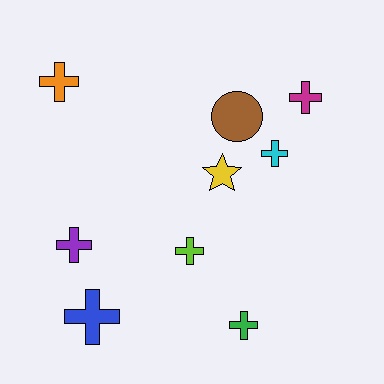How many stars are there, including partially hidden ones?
There is 1 star.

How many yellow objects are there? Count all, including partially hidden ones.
There is 1 yellow object.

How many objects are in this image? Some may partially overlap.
There are 9 objects.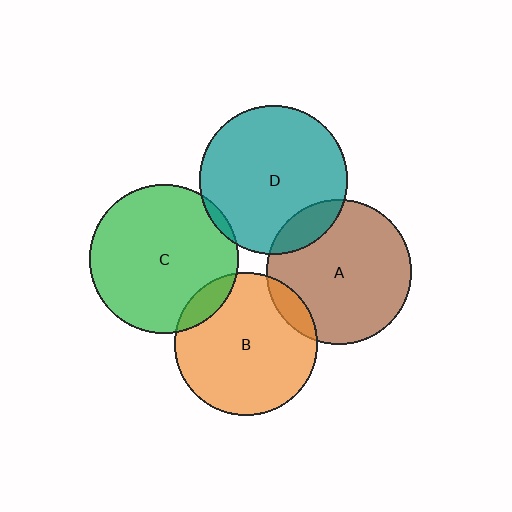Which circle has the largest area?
Circle C (green).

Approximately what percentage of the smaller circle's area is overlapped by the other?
Approximately 10%.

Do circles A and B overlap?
Yes.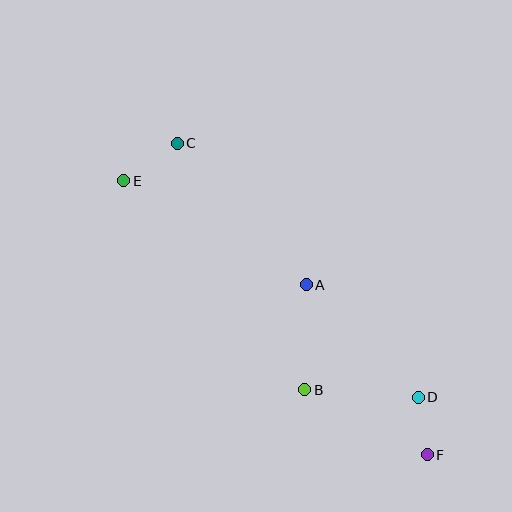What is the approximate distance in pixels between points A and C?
The distance between A and C is approximately 192 pixels.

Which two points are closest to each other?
Points D and F are closest to each other.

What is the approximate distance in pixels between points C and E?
The distance between C and E is approximately 65 pixels.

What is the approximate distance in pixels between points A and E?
The distance between A and E is approximately 210 pixels.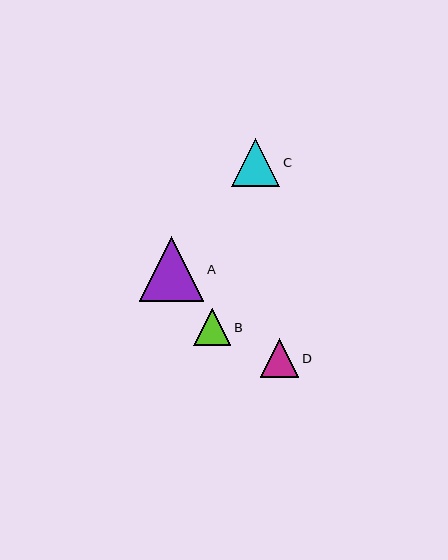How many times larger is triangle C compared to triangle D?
Triangle C is approximately 1.2 times the size of triangle D.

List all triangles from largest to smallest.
From largest to smallest: A, C, D, B.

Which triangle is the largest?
Triangle A is the largest with a size of approximately 64 pixels.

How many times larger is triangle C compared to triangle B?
Triangle C is approximately 1.3 times the size of triangle B.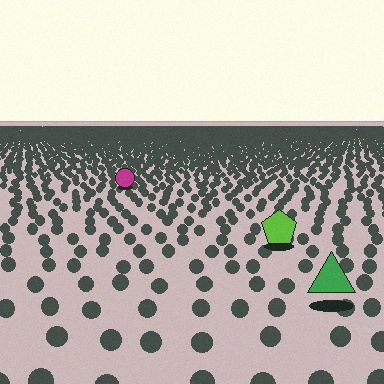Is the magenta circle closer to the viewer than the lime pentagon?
No. The lime pentagon is closer — you can tell from the texture gradient: the ground texture is coarser near it.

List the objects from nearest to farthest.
From nearest to farthest: the green triangle, the lime pentagon, the magenta circle.